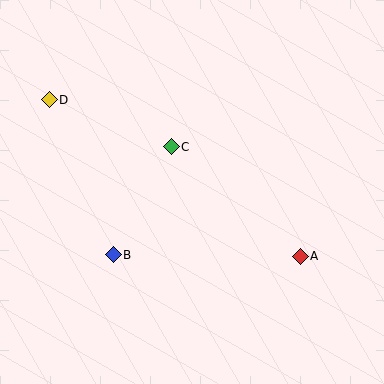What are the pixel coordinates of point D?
Point D is at (49, 100).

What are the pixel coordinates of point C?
Point C is at (171, 147).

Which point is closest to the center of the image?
Point C at (171, 147) is closest to the center.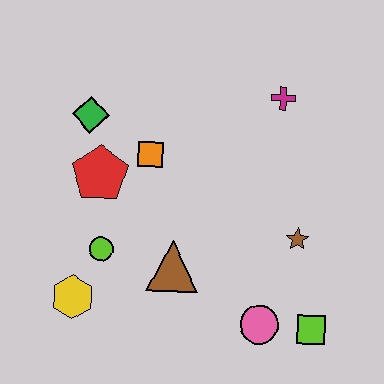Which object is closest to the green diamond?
The red pentagon is closest to the green diamond.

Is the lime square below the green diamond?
Yes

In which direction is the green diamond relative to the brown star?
The green diamond is to the left of the brown star.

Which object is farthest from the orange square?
The lime square is farthest from the orange square.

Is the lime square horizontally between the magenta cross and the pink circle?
No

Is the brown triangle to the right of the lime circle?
Yes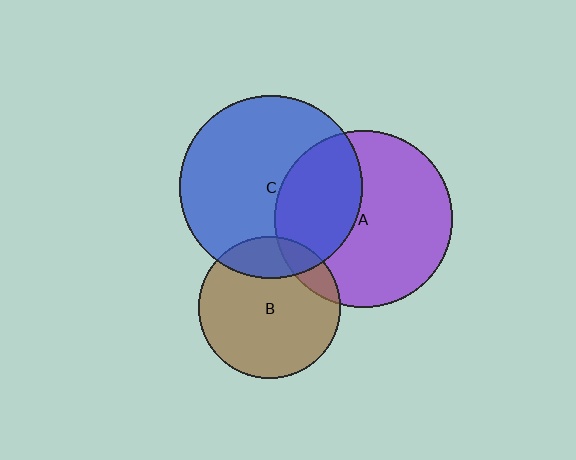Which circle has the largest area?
Circle C (blue).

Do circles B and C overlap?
Yes.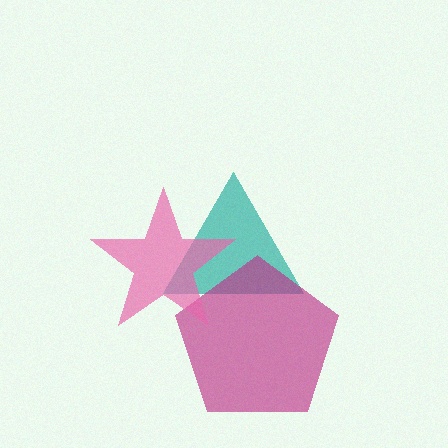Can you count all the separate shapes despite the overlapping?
Yes, there are 3 separate shapes.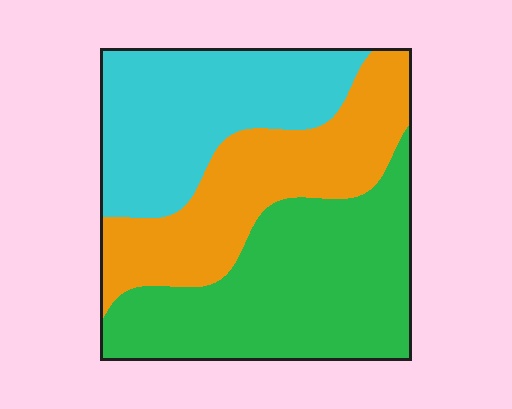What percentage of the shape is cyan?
Cyan takes up between a quarter and a half of the shape.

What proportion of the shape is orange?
Orange covers around 30% of the shape.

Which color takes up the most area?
Green, at roughly 40%.